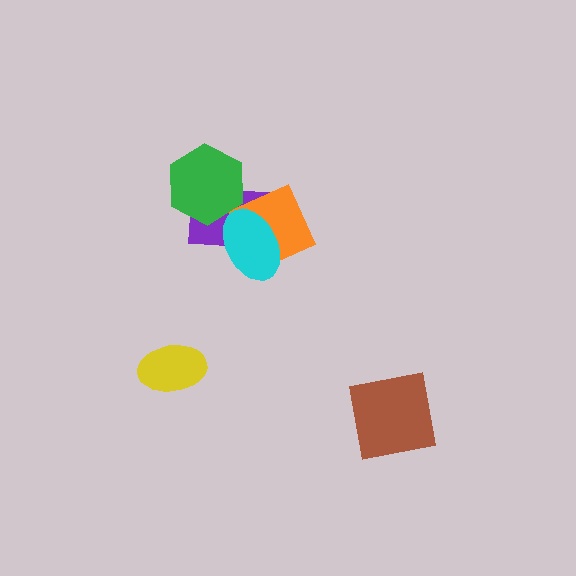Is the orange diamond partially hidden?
Yes, it is partially covered by another shape.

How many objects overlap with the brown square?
0 objects overlap with the brown square.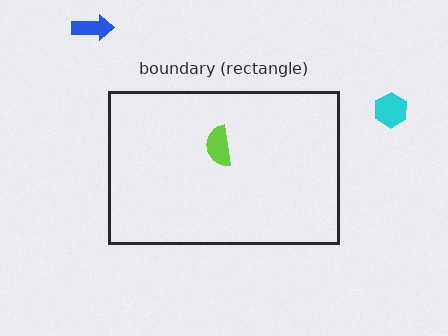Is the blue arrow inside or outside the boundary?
Outside.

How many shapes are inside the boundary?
1 inside, 2 outside.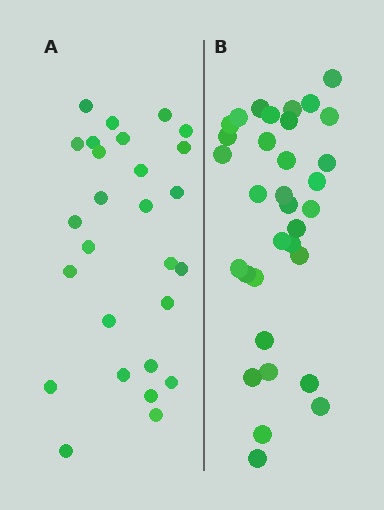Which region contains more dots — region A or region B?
Region B (the right region) has more dots.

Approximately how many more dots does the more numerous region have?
Region B has about 6 more dots than region A.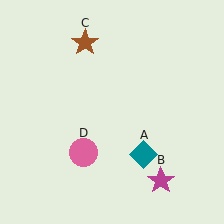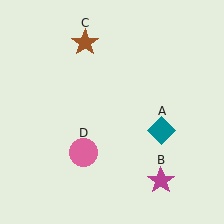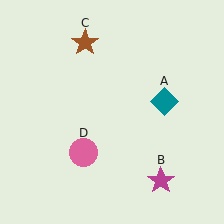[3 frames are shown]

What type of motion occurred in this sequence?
The teal diamond (object A) rotated counterclockwise around the center of the scene.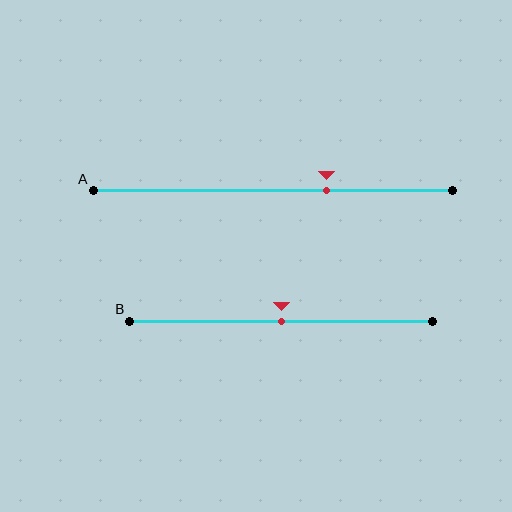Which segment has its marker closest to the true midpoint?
Segment B has its marker closest to the true midpoint.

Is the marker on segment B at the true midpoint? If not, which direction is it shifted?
Yes, the marker on segment B is at the true midpoint.